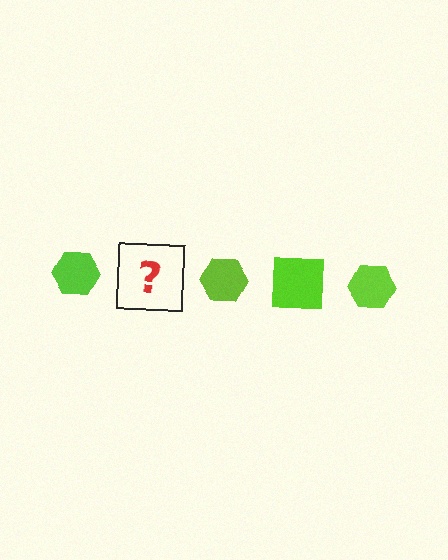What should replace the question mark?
The question mark should be replaced with a lime square.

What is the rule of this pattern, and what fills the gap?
The rule is that the pattern cycles through hexagon, square shapes in lime. The gap should be filled with a lime square.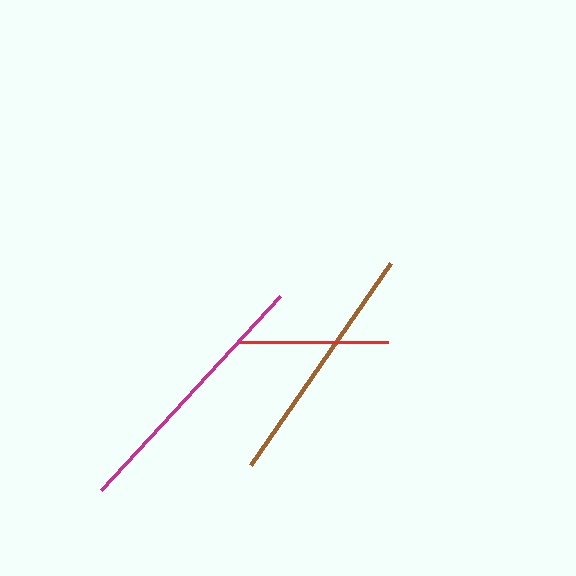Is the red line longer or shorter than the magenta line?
The magenta line is longer than the red line.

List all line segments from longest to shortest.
From longest to shortest: magenta, brown, red.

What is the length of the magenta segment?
The magenta segment is approximately 264 pixels long.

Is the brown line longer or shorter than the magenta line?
The magenta line is longer than the brown line.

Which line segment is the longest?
The magenta line is the longest at approximately 264 pixels.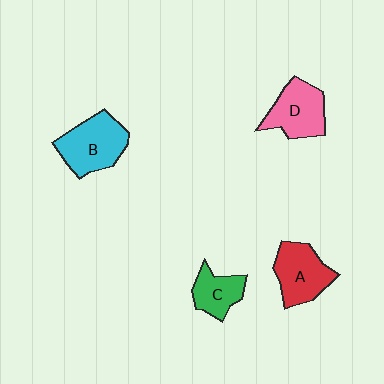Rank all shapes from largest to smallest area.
From largest to smallest: B (cyan), A (red), D (pink), C (green).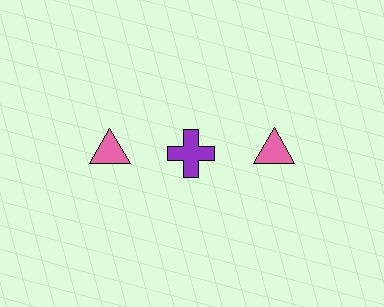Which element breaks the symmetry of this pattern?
The purple cross in the top row, second from left column breaks the symmetry. All other shapes are pink triangles.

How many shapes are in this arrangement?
There are 3 shapes arranged in a grid pattern.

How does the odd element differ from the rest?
It differs in both color (purple instead of pink) and shape (cross instead of triangle).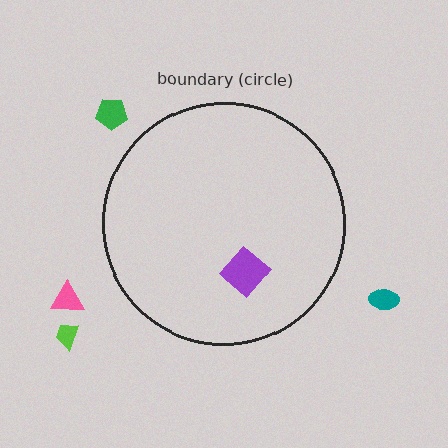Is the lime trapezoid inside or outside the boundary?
Outside.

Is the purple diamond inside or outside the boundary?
Inside.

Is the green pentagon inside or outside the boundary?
Outside.